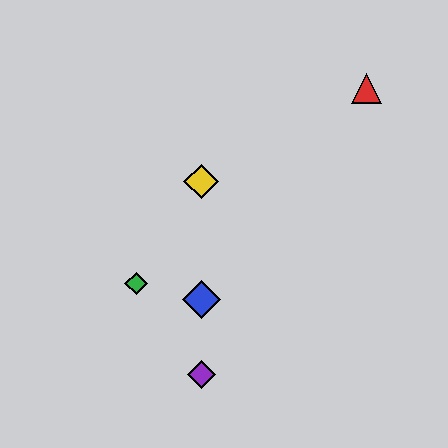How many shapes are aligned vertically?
3 shapes (the blue diamond, the yellow diamond, the purple diamond) are aligned vertically.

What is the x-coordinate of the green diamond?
The green diamond is at x≈136.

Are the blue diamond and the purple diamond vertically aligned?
Yes, both are at x≈201.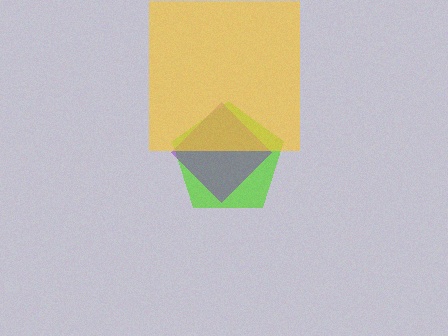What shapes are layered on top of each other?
The layered shapes are: a lime pentagon, a purple diamond, a yellow square.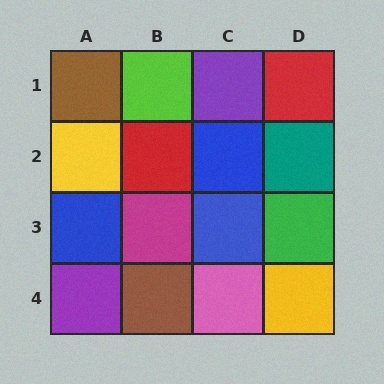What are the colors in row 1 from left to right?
Brown, lime, purple, red.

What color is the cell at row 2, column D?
Teal.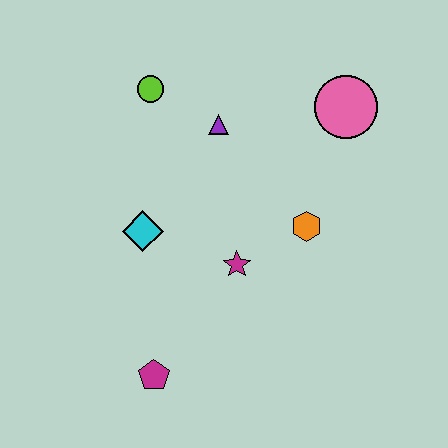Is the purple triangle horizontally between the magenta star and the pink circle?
No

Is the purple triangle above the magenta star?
Yes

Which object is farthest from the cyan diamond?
The pink circle is farthest from the cyan diamond.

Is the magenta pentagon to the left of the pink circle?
Yes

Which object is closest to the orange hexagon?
The magenta star is closest to the orange hexagon.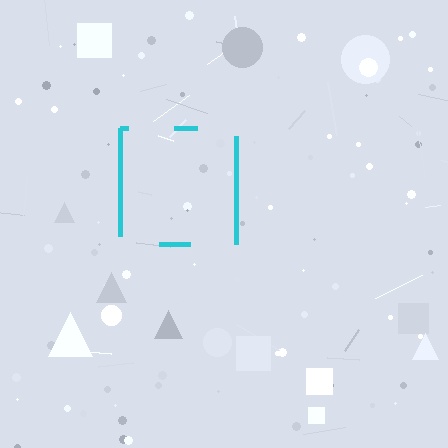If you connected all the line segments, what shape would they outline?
They would outline a square.